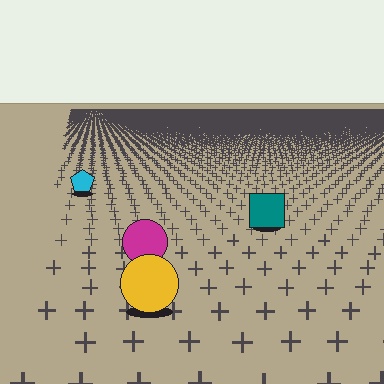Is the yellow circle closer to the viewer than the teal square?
Yes. The yellow circle is closer — you can tell from the texture gradient: the ground texture is coarser near it.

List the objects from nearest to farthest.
From nearest to farthest: the yellow circle, the magenta circle, the teal square, the cyan pentagon.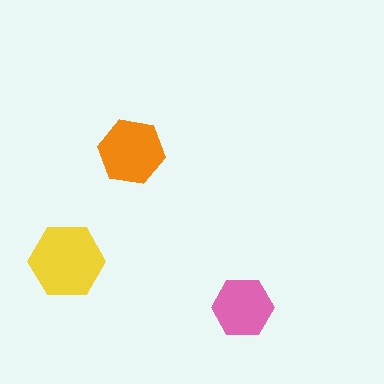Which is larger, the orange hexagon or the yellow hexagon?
The yellow one.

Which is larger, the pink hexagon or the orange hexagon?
The orange one.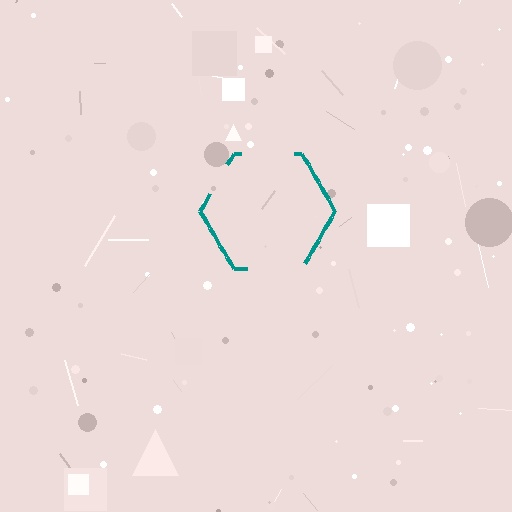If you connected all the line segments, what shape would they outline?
They would outline a hexagon.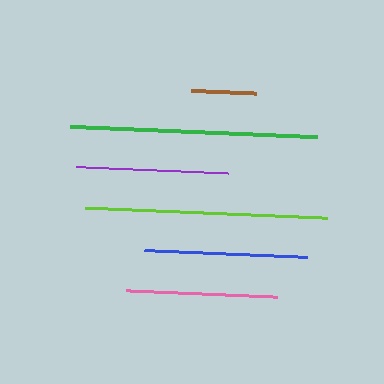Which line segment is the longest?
The green line is the longest at approximately 249 pixels.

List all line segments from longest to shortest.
From longest to shortest: green, lime, blue, purple, pink, brown.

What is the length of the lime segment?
The lime segment is approximately 242 pixels long.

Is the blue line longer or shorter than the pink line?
The blue line is longer than the pink line.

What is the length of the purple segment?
The purple segment is approximately 152 pixels long.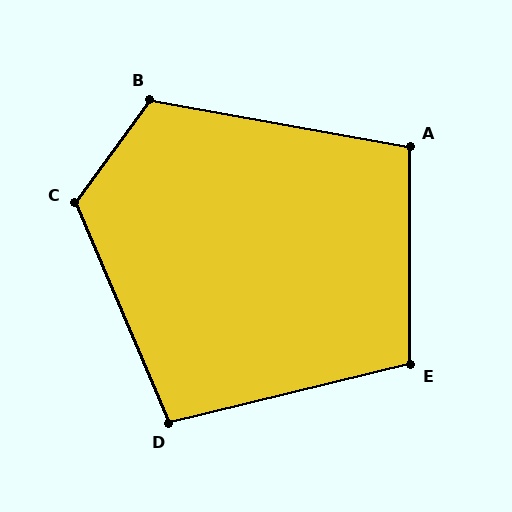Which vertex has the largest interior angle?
C, at approximately 121 degrees.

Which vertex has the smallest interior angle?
D, at approximately 99 degrees.